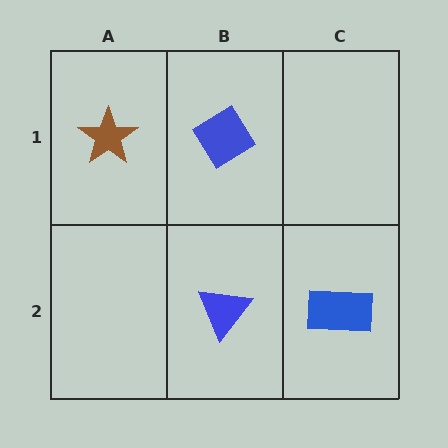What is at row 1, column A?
A brown star.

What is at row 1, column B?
A blue diamond.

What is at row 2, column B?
A blue triangle.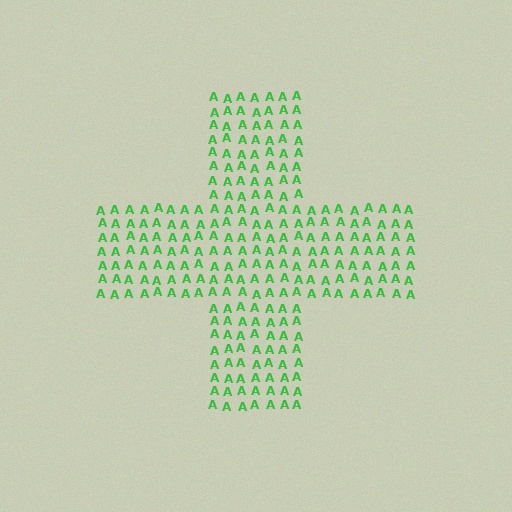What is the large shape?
The large shape is a cross.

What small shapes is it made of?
It is made of small letter A's.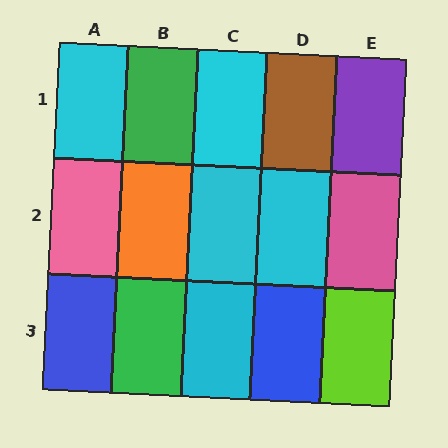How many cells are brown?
1 cell is brown.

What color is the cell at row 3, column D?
Blue.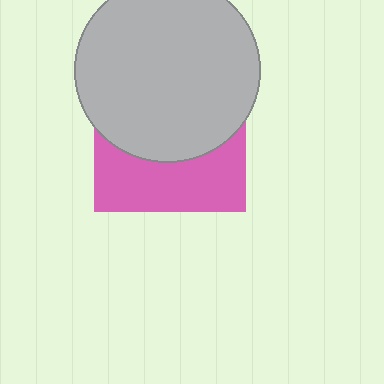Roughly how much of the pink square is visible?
A small part of it is visible (roughly 40%).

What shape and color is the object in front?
The object in front is a light gray circle.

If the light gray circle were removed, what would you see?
You would see the complete pink square.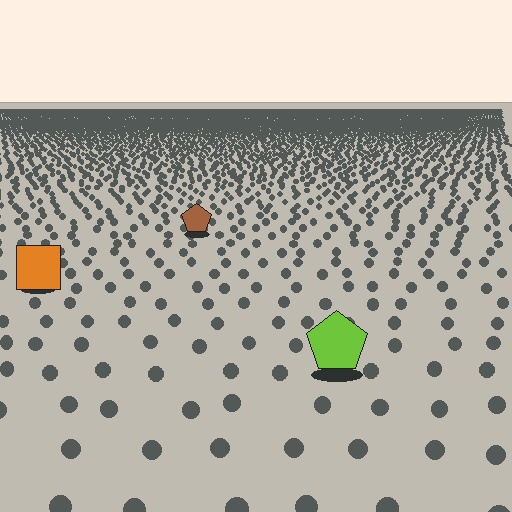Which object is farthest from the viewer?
The brown pentagon is farthest from the viewer. It appears smaller and the ground texture around it is denser.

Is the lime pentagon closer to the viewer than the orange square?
Yes. The lime pentagon is closer — you can tell from the texture gradient: the ground texture is coarser near it.